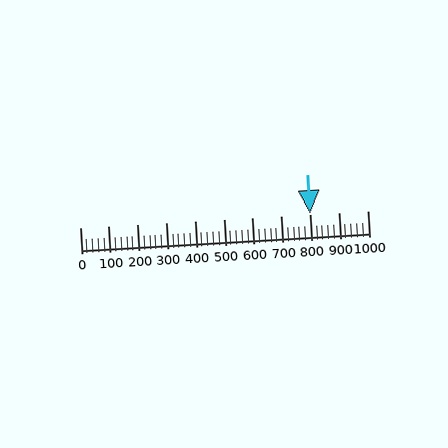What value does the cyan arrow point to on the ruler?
The cyan arrow points to approximately 800.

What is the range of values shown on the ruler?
The ruler shows values from 0 to 1000.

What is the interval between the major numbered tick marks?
The major tick marks are spaced 100 units apart.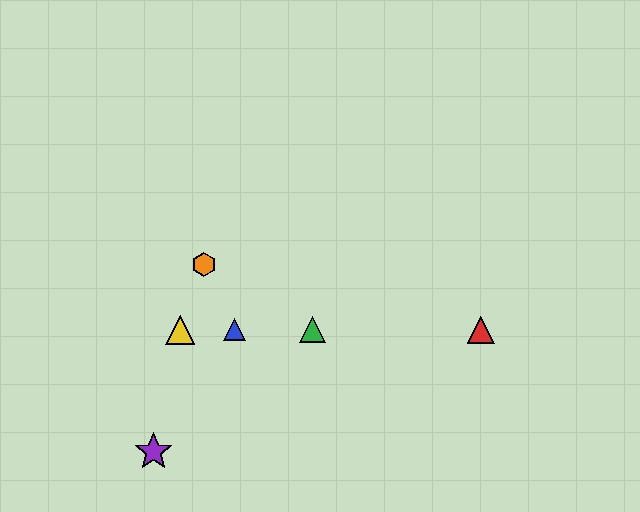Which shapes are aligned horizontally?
The red triangle, the blue triangle, the green triangle, the yellow triangle are aligned horizontally.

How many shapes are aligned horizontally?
4 shapes (the red triangle, the blue triangle, the green triangle, the yellow triangle) are aligned horizontally.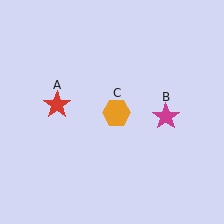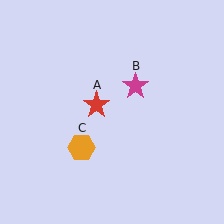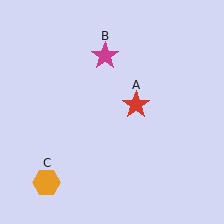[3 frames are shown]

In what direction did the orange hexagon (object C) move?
The orange hexagon (object C) moved down and to the left.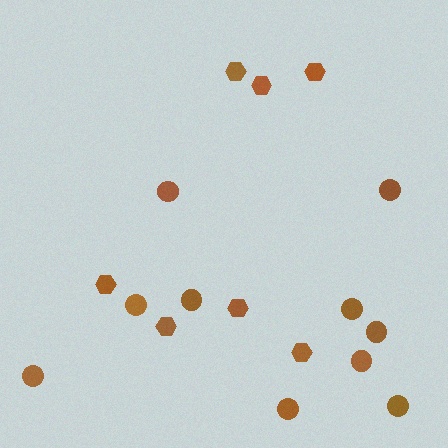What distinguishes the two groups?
There are 2 groups: one group of circles (10) and one group of hexagons (7).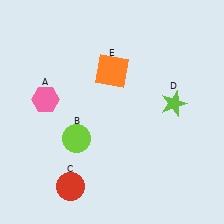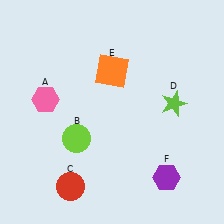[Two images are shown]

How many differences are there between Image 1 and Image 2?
There is 1 difference between the two images.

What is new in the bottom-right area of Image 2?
A purple hexagon (F) was added in the bottom-right area of Image 2.